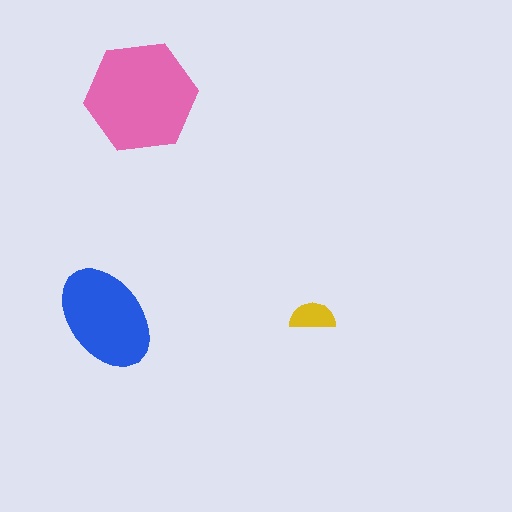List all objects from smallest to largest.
The yellow semicircle, the blue ellipse, the pink hexagon.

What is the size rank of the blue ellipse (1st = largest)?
2nd.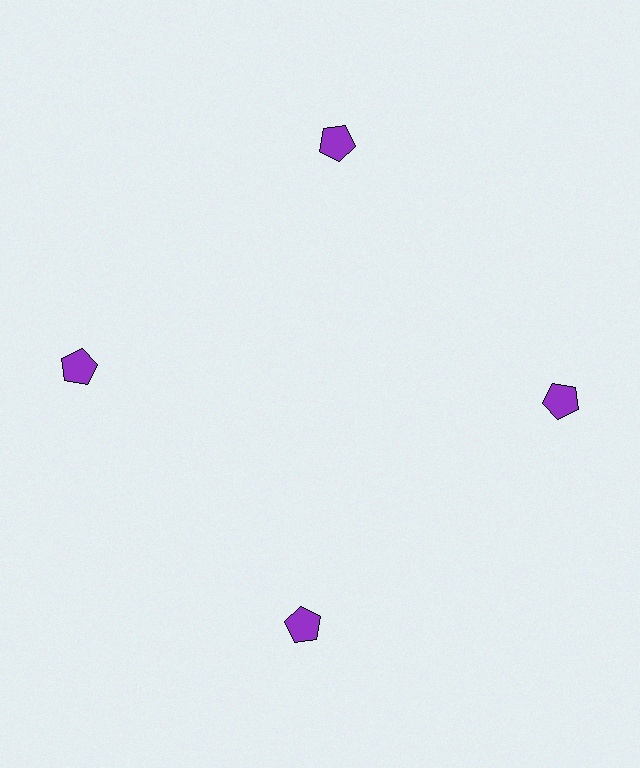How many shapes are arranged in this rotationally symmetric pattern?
There are 4 shapes, arranged in 4 groups of 1.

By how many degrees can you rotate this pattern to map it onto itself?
The pattern maps onto itself every 90 degrees of rotation.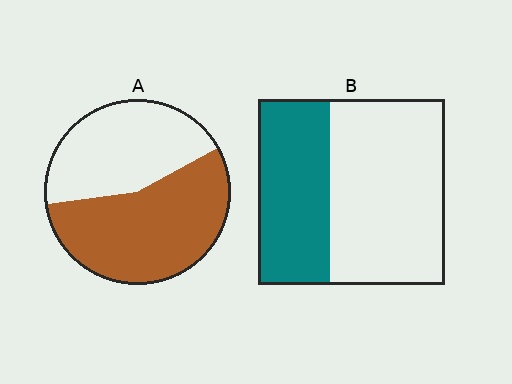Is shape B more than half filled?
No.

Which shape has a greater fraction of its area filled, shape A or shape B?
Shape A.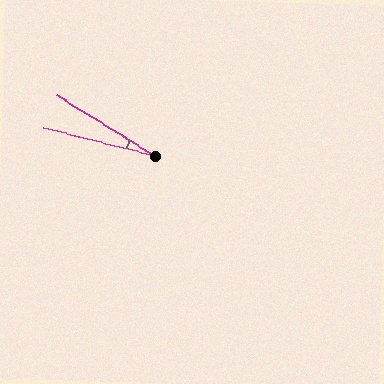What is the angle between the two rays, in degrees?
Approximately 18 degrees.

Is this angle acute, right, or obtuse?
It is acute.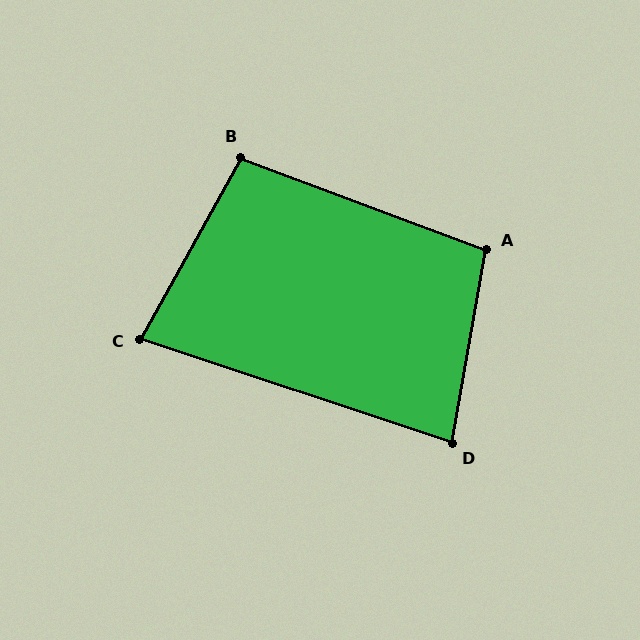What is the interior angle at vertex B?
Approximately 98 degrees (obtuse).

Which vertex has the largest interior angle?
A, at approximately 101 degrees.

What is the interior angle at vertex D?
Approximately 82 degrees (acute).